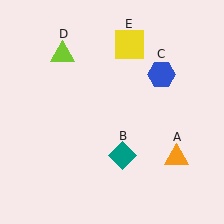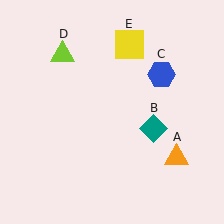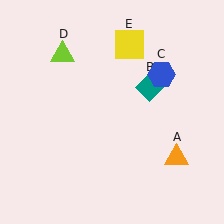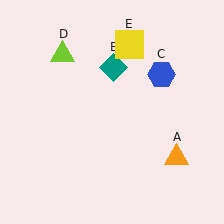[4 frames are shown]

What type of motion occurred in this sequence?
The teal diamond (object B) rotated counterclockwise around the center of the scene.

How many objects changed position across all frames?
1 object changed position: teal diamond (object B).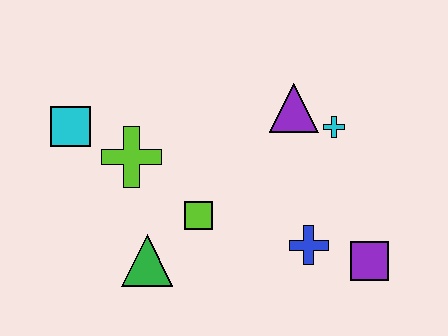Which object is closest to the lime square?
The green triangle is closest to the lime square.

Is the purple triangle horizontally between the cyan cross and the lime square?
Yes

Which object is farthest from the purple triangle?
The cyan square is farthest from the purple triangle.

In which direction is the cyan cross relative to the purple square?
The cyan cross is above the purple square.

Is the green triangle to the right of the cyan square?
Yes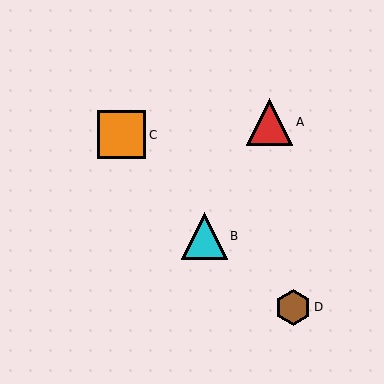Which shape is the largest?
The orange square (labeled C) is the largest.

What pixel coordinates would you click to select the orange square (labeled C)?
Click at (121, 135) to select the orange square C.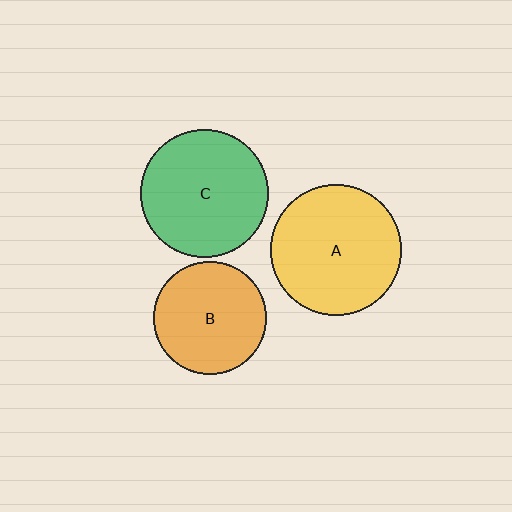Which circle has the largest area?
Circle A (yellow).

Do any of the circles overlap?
No, none of the circles overlap.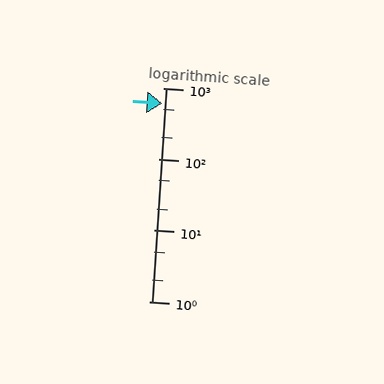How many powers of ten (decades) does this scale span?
The scale spans 3 decades, from 1 to 1000.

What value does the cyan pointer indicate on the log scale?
The pointer indicates approximately 600.